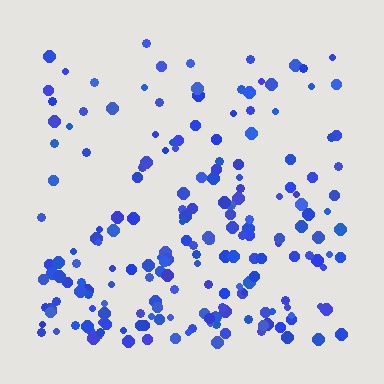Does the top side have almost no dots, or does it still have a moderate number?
Still a moderate number, just noticeably fewer than the bottom.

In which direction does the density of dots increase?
From top to bottom, with the bottom side densest.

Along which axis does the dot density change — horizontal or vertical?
Vertical.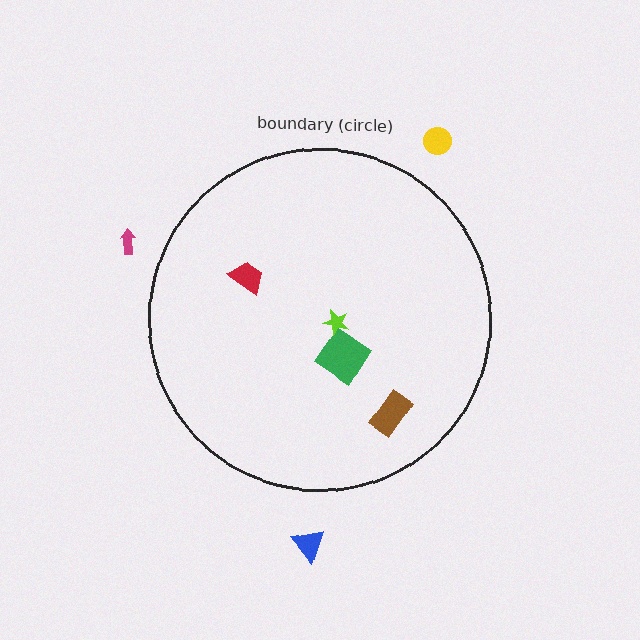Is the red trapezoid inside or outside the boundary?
Inside.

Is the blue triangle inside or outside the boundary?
Outside.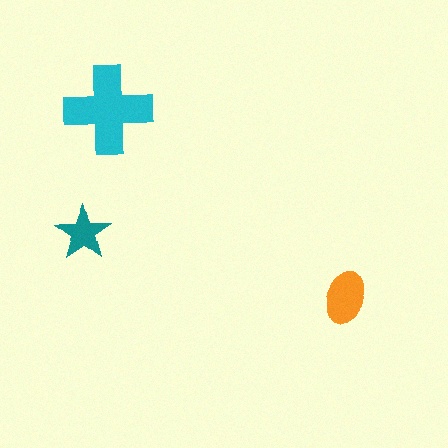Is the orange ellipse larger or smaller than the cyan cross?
Smaller.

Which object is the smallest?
The teal star.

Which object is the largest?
The cyan cross.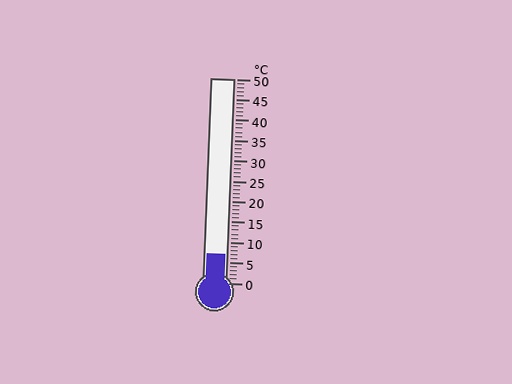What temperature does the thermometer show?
The thermometer shows approximately 7°C.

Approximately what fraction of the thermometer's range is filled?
The thermometer is filled to approximately 15% of its range.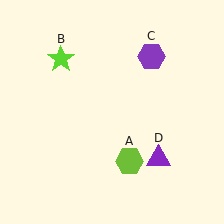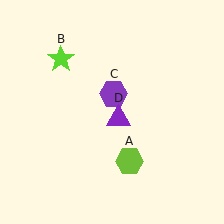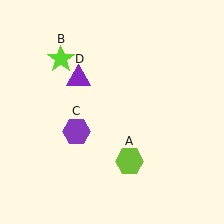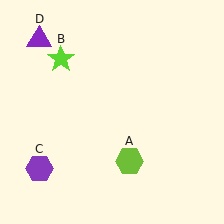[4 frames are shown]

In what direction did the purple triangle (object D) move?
The purple triangle (object D) moved up and to the left.